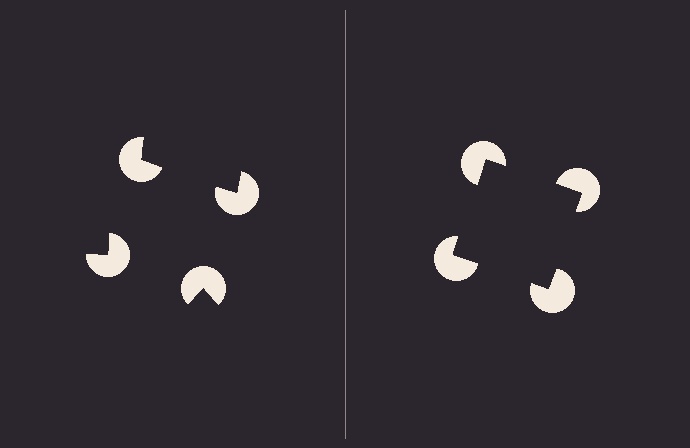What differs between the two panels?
The pac-man discs are positioned identically on both sides; only the wedge orientations differ. On the right they align to a square; on the left they are misaligned.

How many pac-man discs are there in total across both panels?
8 — 4 on each side.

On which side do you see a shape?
An illusory square appears on the right side. On the left side the wedge cuts are rotated, so no coherent shape forms.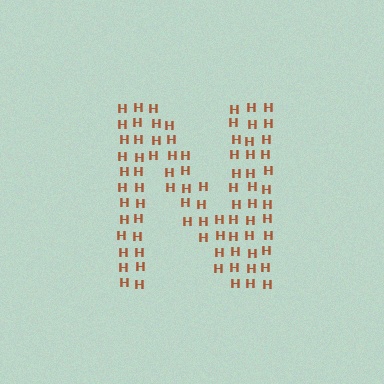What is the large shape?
The large shape is the letter N.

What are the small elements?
The small elements are letter H's.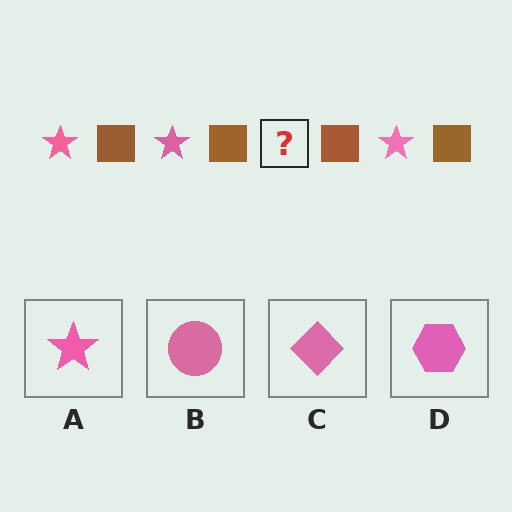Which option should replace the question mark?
Option A.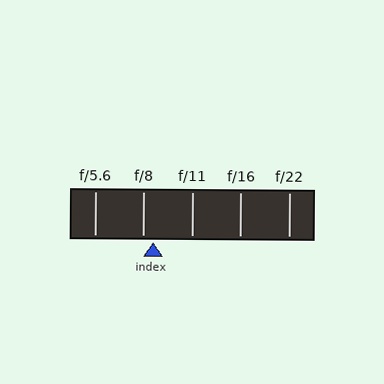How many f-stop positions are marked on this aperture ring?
There are 5 f-stop positions marked.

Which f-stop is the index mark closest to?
The index mark is closest to f/8.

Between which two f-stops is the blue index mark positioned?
The index mark is between f/8 and f/11.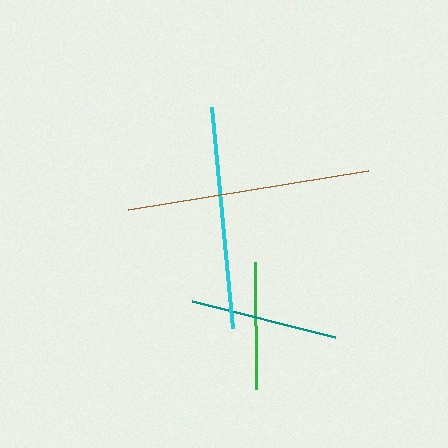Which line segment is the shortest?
The green line is the shortest at approximately 127 pixels.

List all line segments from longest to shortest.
From longest to shortest: brown, cyan, teal, green.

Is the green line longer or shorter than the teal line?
The teal line is longer than the green line.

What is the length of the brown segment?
The brown segment is approximately 244 pixels long.